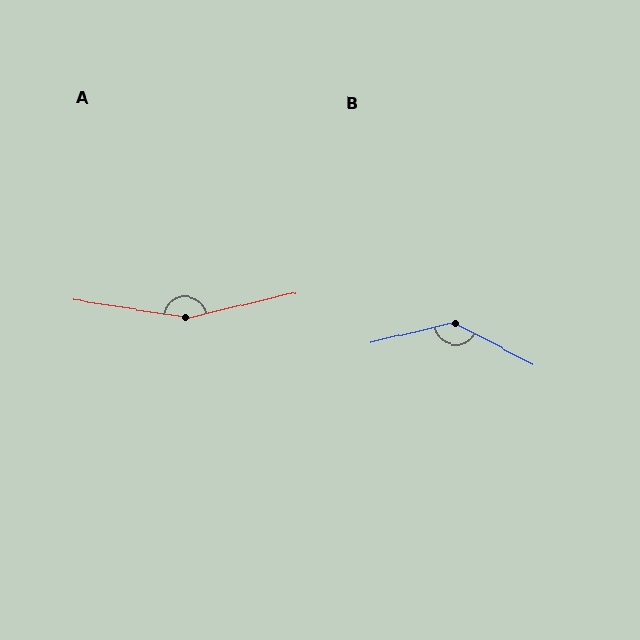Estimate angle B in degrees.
Approximately 139 degrees.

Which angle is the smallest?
B, at approximately 139 degrees.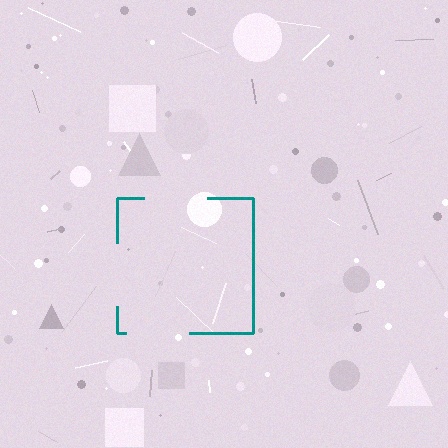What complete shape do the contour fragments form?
The contour fragments form a square.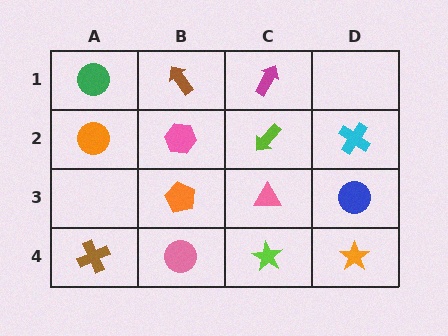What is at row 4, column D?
An orange star.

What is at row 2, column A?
An orange circle.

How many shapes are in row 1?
3 shapes.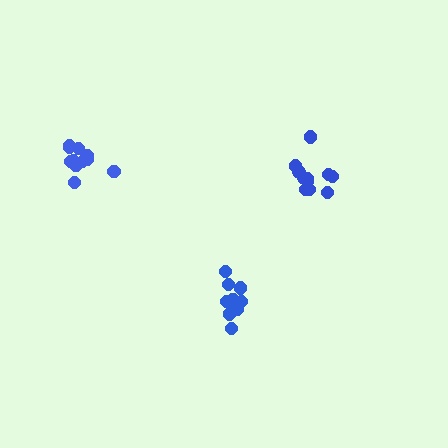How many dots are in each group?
Group 1: 11 dots, Group 2: 11 dots, Group 3: 11 dots (33 total).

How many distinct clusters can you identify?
There are 3 distinct clusters.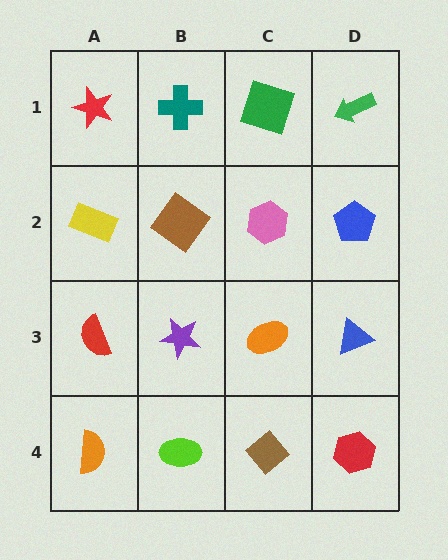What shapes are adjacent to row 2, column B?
A teal cross (row 1, column B), a purple star (row 3, column B), a yellow rectangle (row 2, column A), a pink hexagon (row 2, column C).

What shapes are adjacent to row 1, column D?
A blue pentagon (row 2, column D), a green square (row 1, column C).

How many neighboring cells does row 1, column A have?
2.